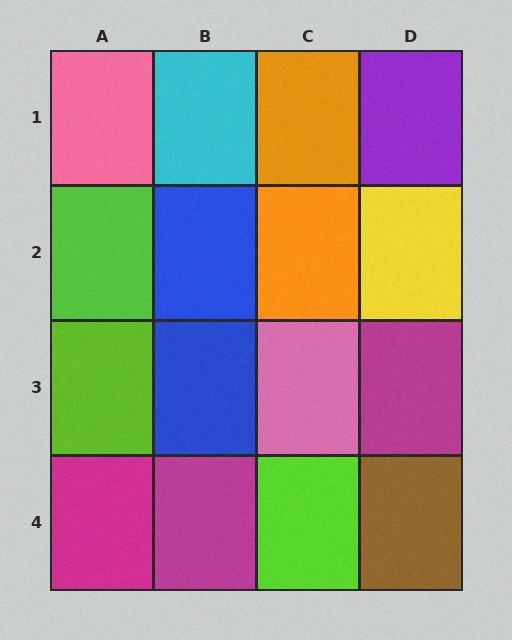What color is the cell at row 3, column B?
Blue.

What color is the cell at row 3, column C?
Pink.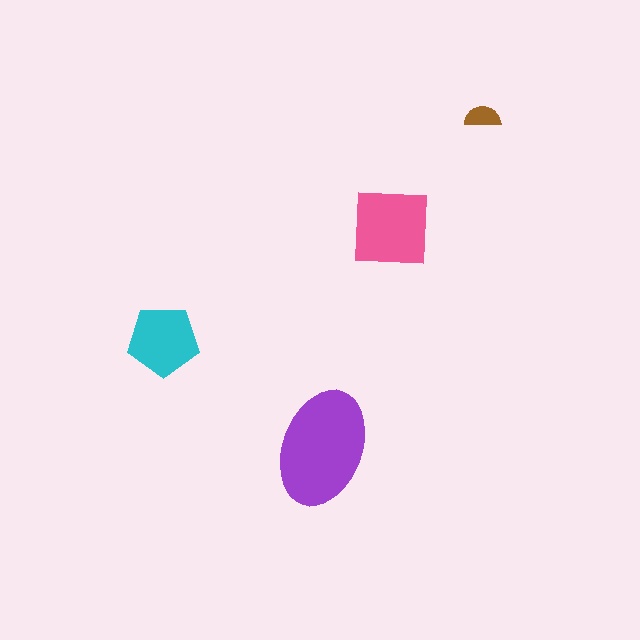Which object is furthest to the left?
The cyan pentagon is leftmost.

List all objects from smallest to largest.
The brown semicircle, the cyan pentagon, the pink square, the purple ellipse.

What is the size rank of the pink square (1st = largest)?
2nd.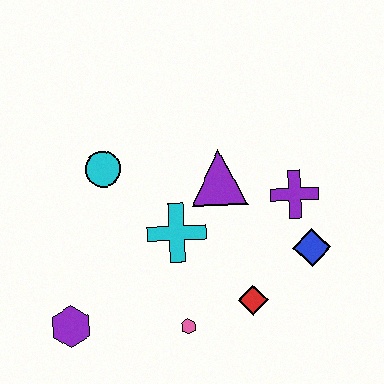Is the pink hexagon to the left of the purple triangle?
Yes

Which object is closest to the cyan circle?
The cyan cross is closest to the cyan circle.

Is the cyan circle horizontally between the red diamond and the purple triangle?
No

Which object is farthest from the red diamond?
The cyan circle is farthest from the red diamond.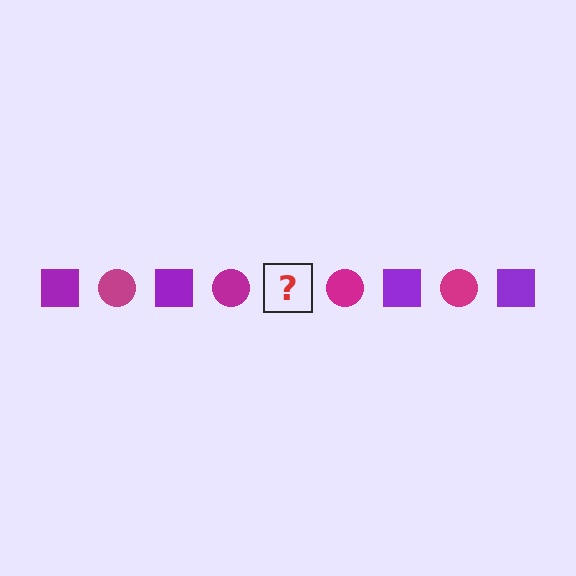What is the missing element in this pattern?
The missing element is a purple square.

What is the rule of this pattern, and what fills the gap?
The rule is that the pattern alternates between purple square and magenta circle. The gap should be filled with a purple square.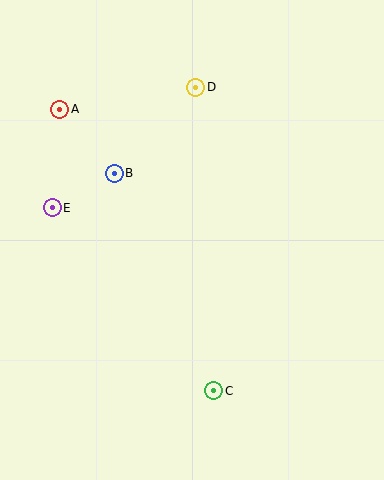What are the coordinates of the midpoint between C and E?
The midpoint between C and E is at (133, 299).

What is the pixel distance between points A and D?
The distance between A and D is 138 pixels.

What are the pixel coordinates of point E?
Point E is at (52, 208).